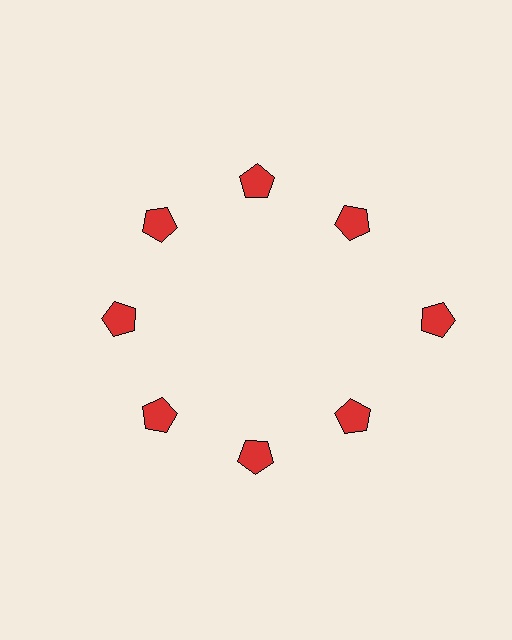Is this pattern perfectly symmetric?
No. The 8 red pentagons are arranged in a ring, but one element near the 3 o'clock position is pushed outward from the center, breaking the 8-fold rotational symmetry.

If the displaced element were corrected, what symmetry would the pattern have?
It would have 8-fold rotational symmetry — the pattern would map onto itself every 45 degrees.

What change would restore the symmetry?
The symmetry would be restored by moving it inward, back onto the ring so that all 8 pentagons sit at equal angles and equal distance from the center.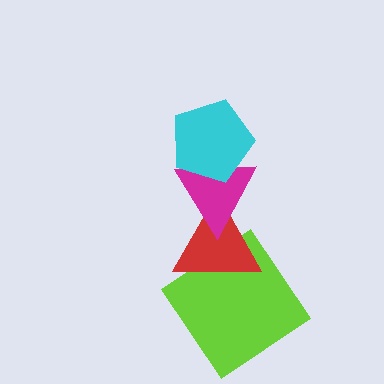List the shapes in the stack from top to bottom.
From top to bottom: the cyan pentagon, the magenta triangle, the red triangle, the lime diamond.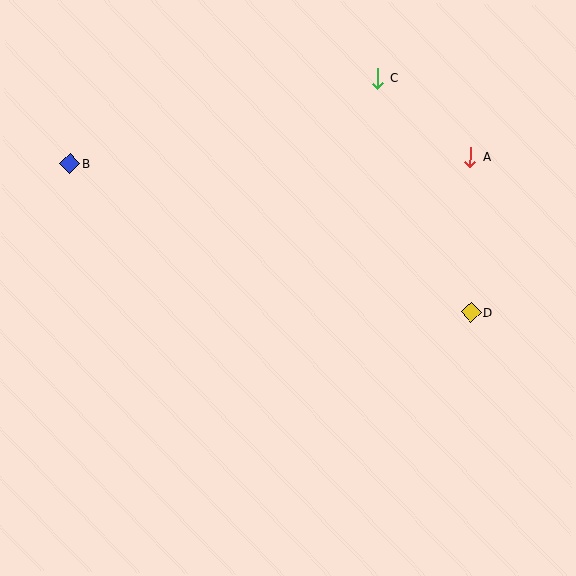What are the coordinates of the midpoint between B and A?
The midpoint between B and A is at (270, 160).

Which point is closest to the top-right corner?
Point A is closest to the top-right corner.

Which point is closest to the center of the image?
Point D at (471, 312) is closest to the center.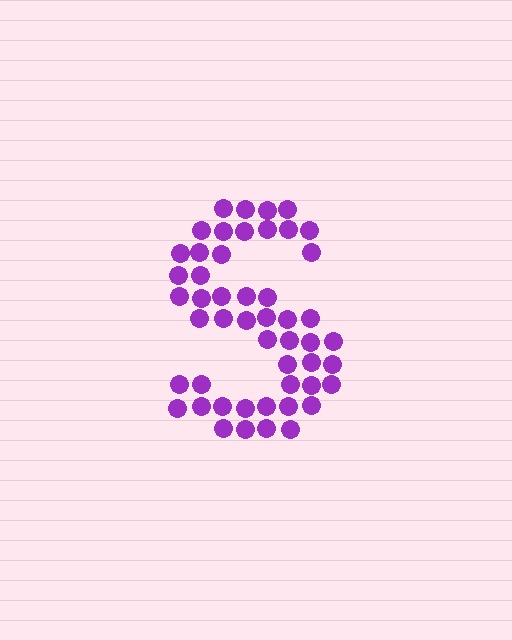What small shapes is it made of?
It is made of small circles.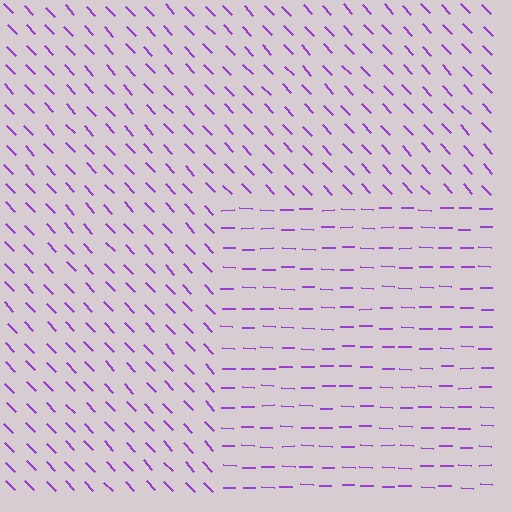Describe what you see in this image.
The image is filled with small purple line segments. A rectangle region in the image has lines oriented differently from the surrounding lines, creating a visible texture boundary.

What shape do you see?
I see a rectangle.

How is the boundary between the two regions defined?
The boundary is defined purely by a change in line orientation (approximately 45 degrees difference). All lines are the same color and thickness.